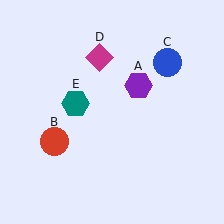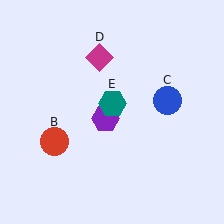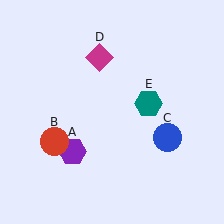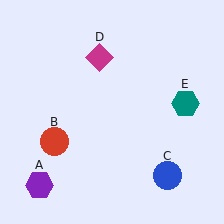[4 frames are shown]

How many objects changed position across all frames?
3 objects changed position: purple hexagon (object A), blue circle (object C), teal hexagon (object E).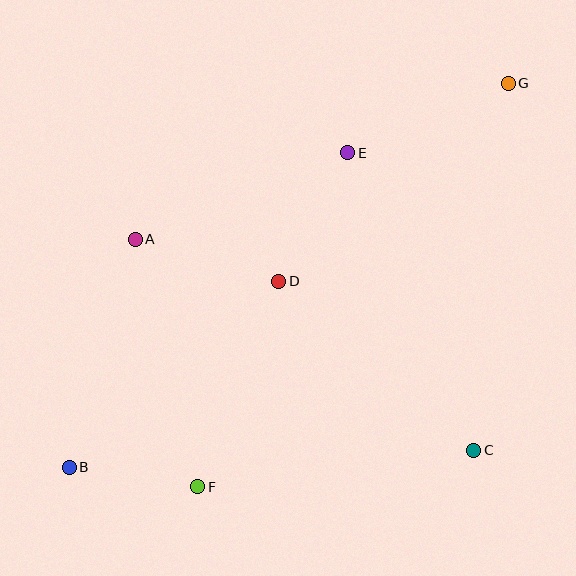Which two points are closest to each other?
Points B and F are closest to each other.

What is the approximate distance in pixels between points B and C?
The distance between B and C is approximately 405 pixels.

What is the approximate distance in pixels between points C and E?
The distance between C and E is approximately 323 pixels.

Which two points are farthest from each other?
Points B and G are farthest from each other.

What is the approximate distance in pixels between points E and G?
The distance between E and G is approximately 175 pixels.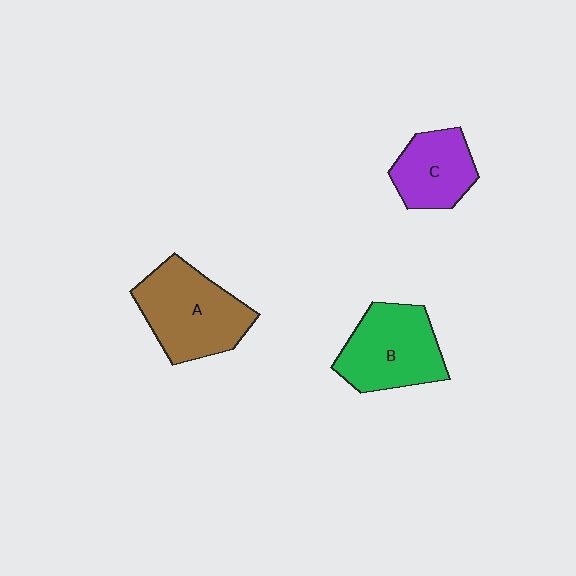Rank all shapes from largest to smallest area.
From largest to smallest: A (brown), B (green), C (purple).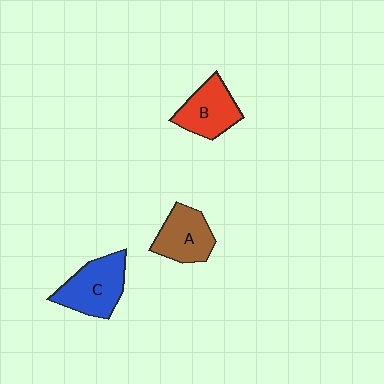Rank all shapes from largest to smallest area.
From largest to smallest: C (blue), B (red), A (brown).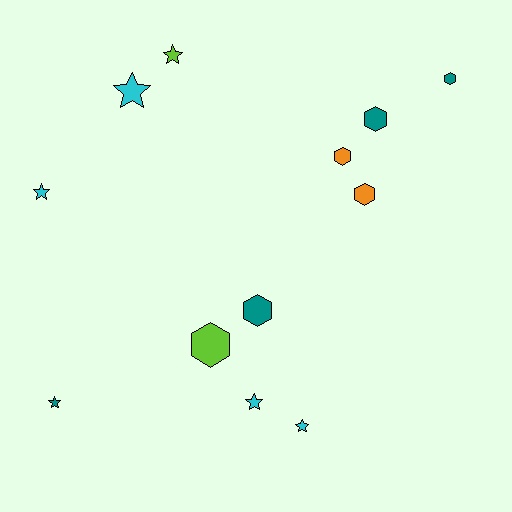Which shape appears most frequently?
Star, with 6 objects.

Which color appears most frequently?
Teal, with 4 objects.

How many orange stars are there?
There are no orange stars.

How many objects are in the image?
There are 12 objects.